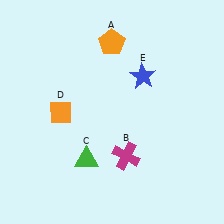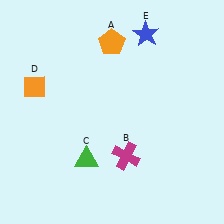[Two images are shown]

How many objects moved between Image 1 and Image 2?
2 objects moved between the two images.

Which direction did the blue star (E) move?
The blue star (E) moved up.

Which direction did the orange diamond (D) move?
The orange diamond (D) moved left.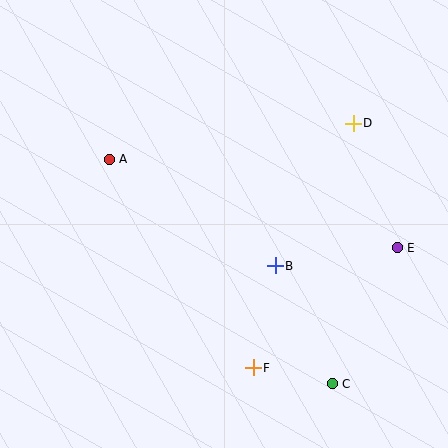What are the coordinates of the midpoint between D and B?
The midpoint between D and B is at (314, 194).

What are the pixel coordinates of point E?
Point E is at (397, 248).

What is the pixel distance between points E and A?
The distance between E and A is 301 pixels.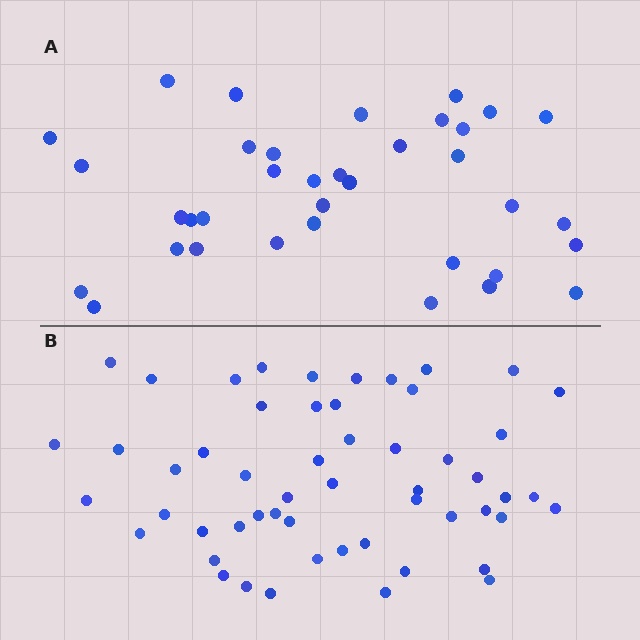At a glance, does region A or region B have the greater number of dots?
Region B (the bottom region) has more dots.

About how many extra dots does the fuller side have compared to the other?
Region B has approximately 20 more dots than region A.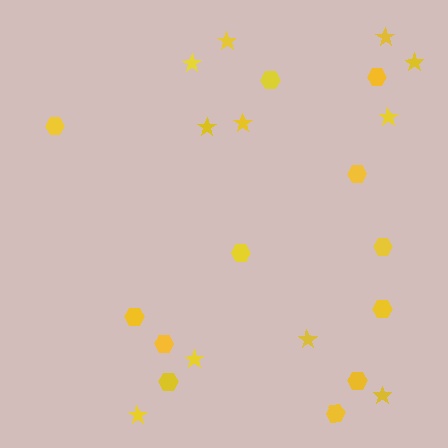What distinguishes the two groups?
There are 2 groups: one group of hexagons (12) and one group of stars (11).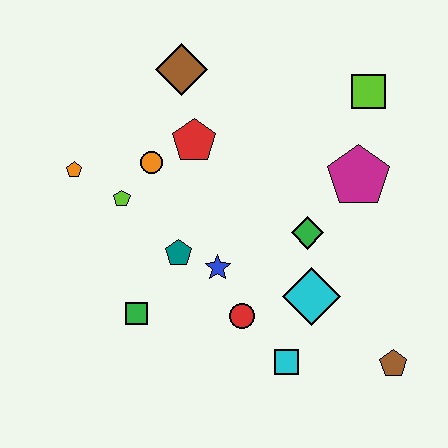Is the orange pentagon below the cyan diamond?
No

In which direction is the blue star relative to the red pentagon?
The blue star is below the red pentagon.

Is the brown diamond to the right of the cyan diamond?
No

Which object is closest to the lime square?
The magenta pentagon is closest to the lime square.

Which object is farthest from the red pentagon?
The brown pentagon is farthest from the red pentagon.